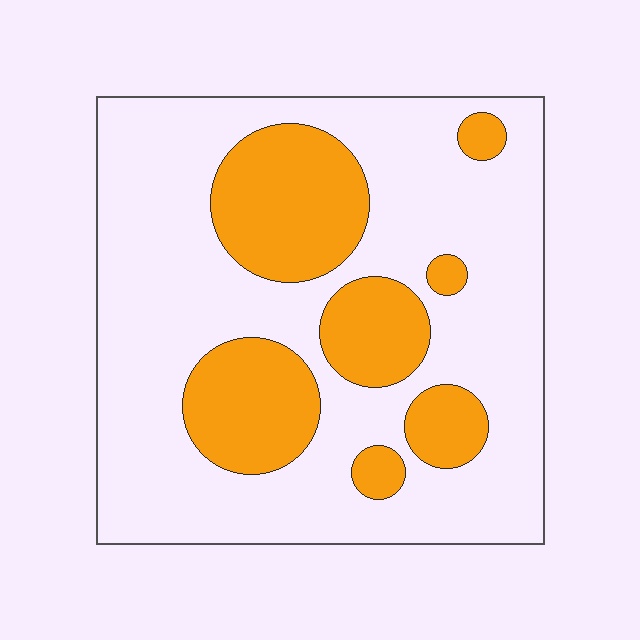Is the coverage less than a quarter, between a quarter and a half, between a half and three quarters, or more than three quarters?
Between a quarter and a half.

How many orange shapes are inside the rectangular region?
7.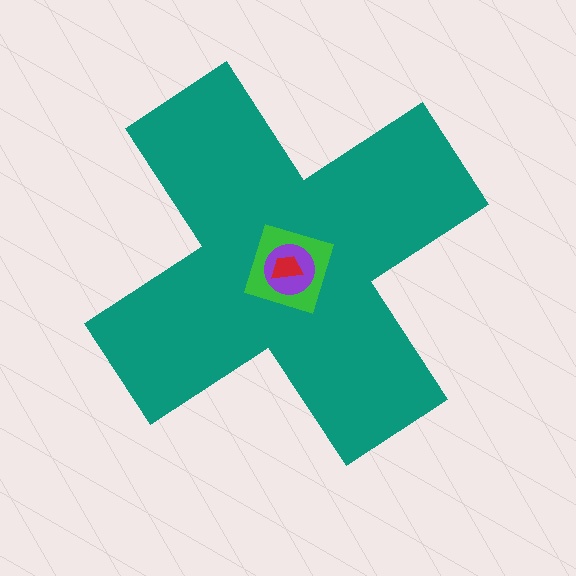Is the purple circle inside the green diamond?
Yes.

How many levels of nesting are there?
4.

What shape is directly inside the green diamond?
The purple circle.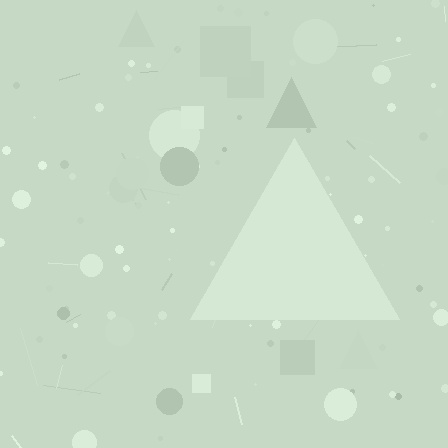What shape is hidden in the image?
A triangle is hidden in the image.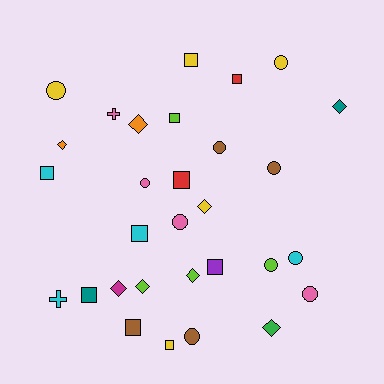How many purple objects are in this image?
There is 1 purple object.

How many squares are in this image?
There are 10 squares.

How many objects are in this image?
There are 30 objects.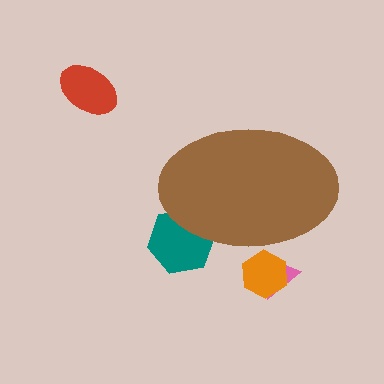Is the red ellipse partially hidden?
No, the red ellipse is fully visible.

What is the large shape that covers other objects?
A brown ellipse.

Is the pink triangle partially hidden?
Yes, the pink triangle is partially hidden behind the brown ellipse.